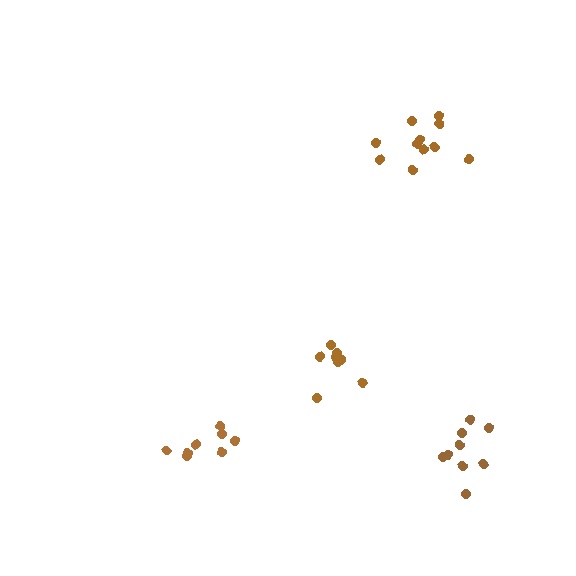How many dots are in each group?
Group 1: 8 dots, Group 2: 9 dots, Group 3: 8 dots, Group 4: 11 dots (36 total).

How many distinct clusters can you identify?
There are 4 distinct clusters.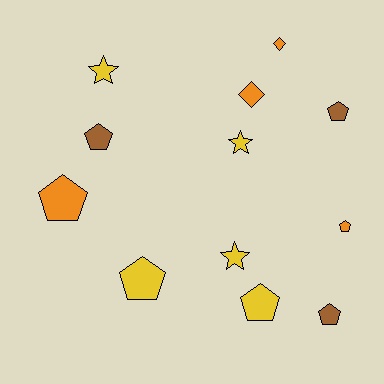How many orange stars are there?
There are no orange stars.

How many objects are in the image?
There are 12 objects.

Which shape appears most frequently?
Pentagon, with 7 objects.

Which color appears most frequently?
Yellow, with 5 objects.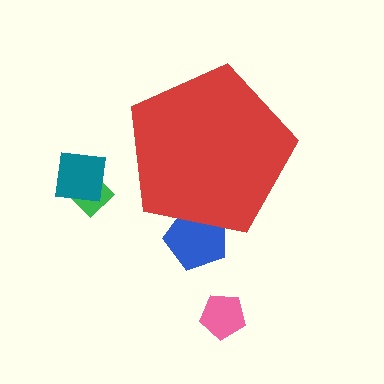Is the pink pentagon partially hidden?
No, the pink pentagon is fully visible.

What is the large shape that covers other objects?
A red pentagon.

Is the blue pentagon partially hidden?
Yes, the blue pentagon is partially hidden behind the red pentagon.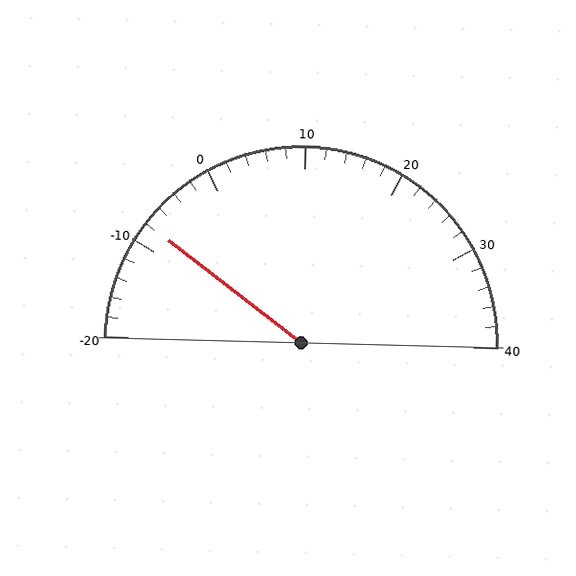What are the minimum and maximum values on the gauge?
The gauge ranges from -20 to 40.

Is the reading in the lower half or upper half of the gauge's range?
The reading is in the lower half of the range (-20 to 40).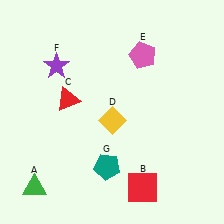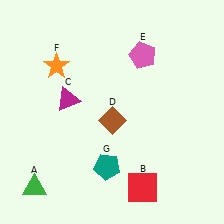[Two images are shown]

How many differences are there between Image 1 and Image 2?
There are 3 differences between the two images.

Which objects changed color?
C changed from red to magenta. D changed from yellow to brown. F changed from purple to orange.